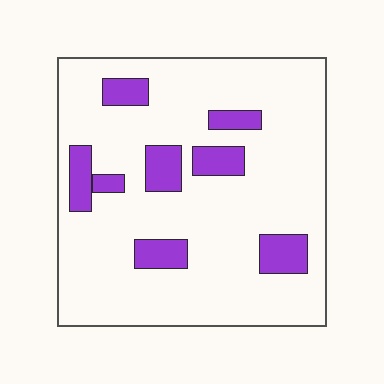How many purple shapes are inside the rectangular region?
8.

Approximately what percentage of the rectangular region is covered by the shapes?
Approximately 15%.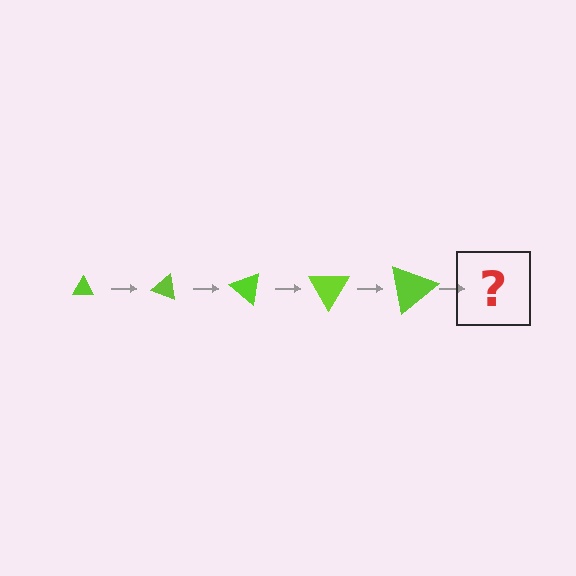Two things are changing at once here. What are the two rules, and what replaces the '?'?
The two rules are that the triangle grows larger each step and it rotates 20 degrees each step. The '?' should be a triangle, larger than the previous one and rotated 100 degrees from the start.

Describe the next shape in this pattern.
It should be a triangle, larger than the previous one and rotated 100 degrees from the start.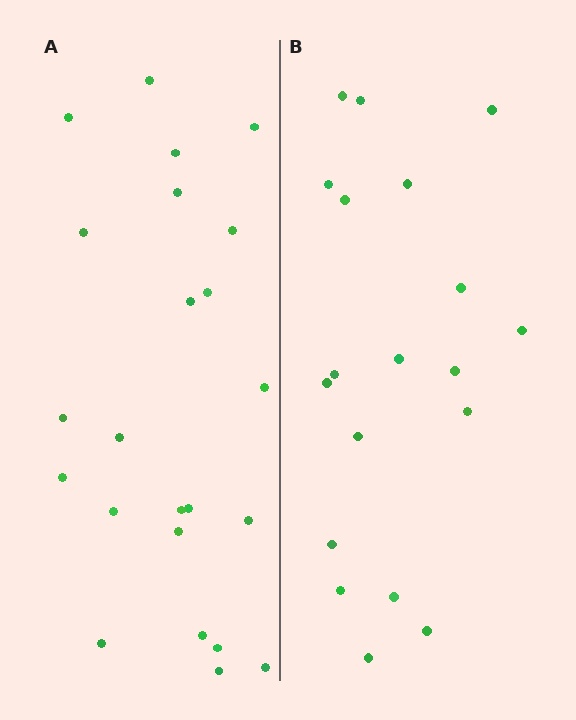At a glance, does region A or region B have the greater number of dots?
Region A (the left region) has more dots.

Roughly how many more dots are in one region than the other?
Region A has about 4 more dots than region B.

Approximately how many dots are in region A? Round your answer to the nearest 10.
About 20 dots. (The exact count is 23, which rounds to 20.)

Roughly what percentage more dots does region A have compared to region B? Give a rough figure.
About 20% more.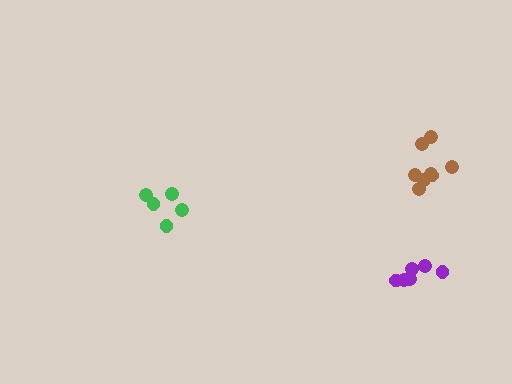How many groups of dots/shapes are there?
There are 3 groups.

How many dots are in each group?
Group 1: 5 dots, Group 2: 6 dots, Group 3: 8 dots (19 total).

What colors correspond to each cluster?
The clusters are colored: green, purple, brown.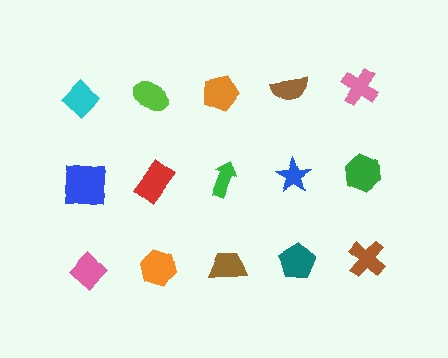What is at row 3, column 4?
A teal pentagon.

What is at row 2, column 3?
A green arrow.